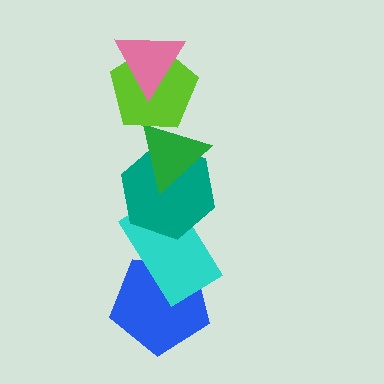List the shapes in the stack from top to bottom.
From top to bottom: the pink triangle, the lime pentagon, the green triangle, the teal hexagon, the cyan rectangle, the blue pentagon.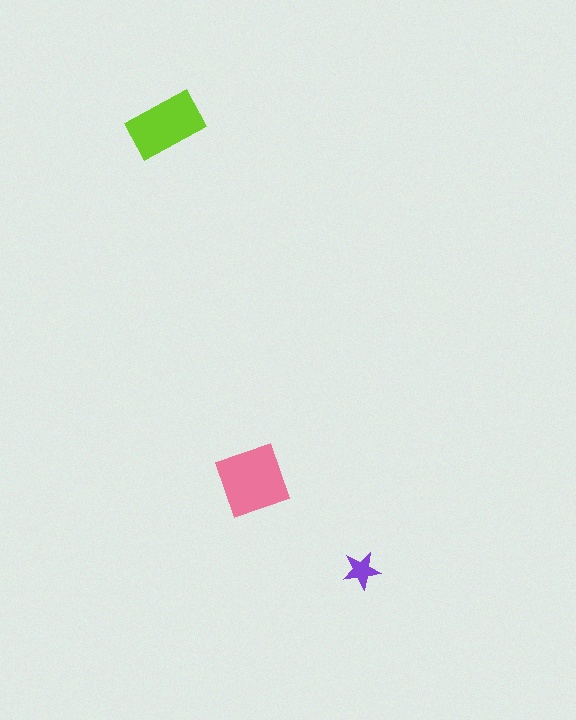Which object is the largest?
The pink square.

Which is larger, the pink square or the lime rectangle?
The pink square.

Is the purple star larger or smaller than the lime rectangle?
Smaller.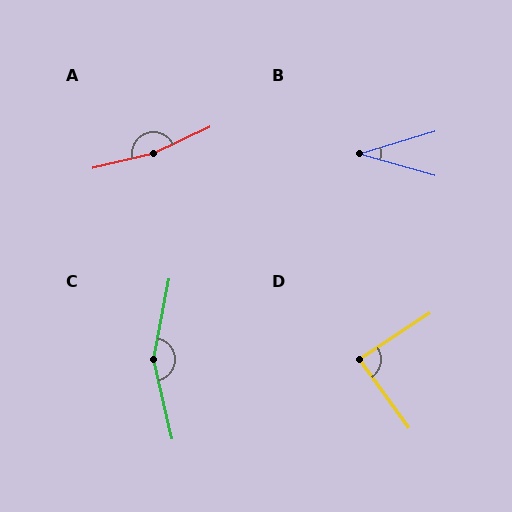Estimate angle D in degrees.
Approximately 88 degrees.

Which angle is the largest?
A, at approximately 169 degrees.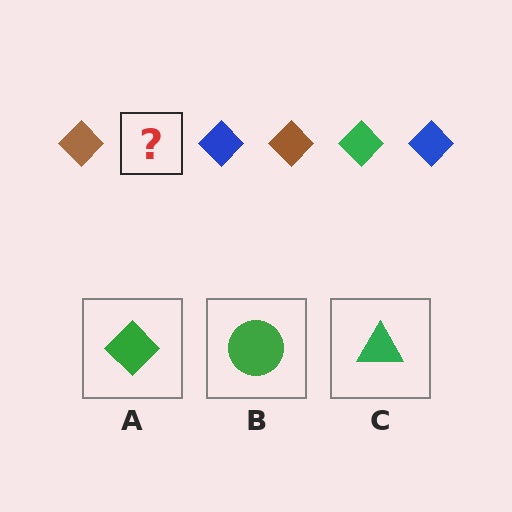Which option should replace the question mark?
Option A.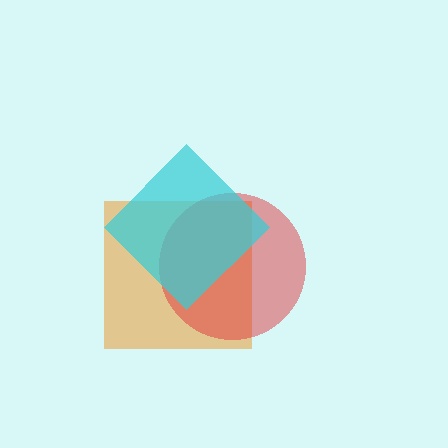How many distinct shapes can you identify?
There are 3 distinct shapes: an orange square, a red circle, a cyan diamond.